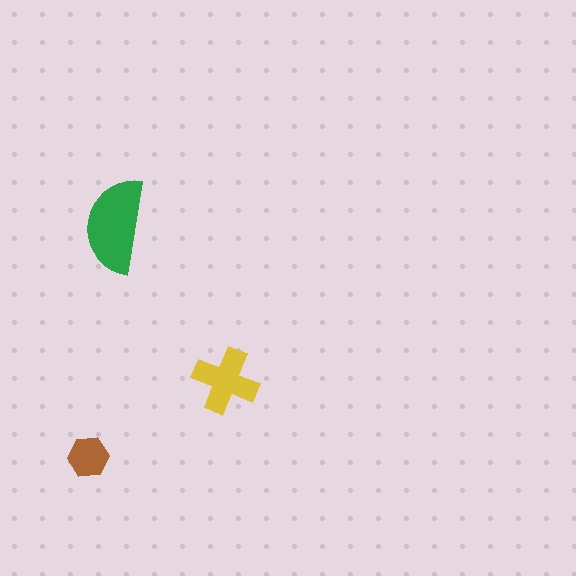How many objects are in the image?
There are 3 objects in the image.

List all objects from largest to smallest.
The green semicircle, the yellow cross, the brown hexagon.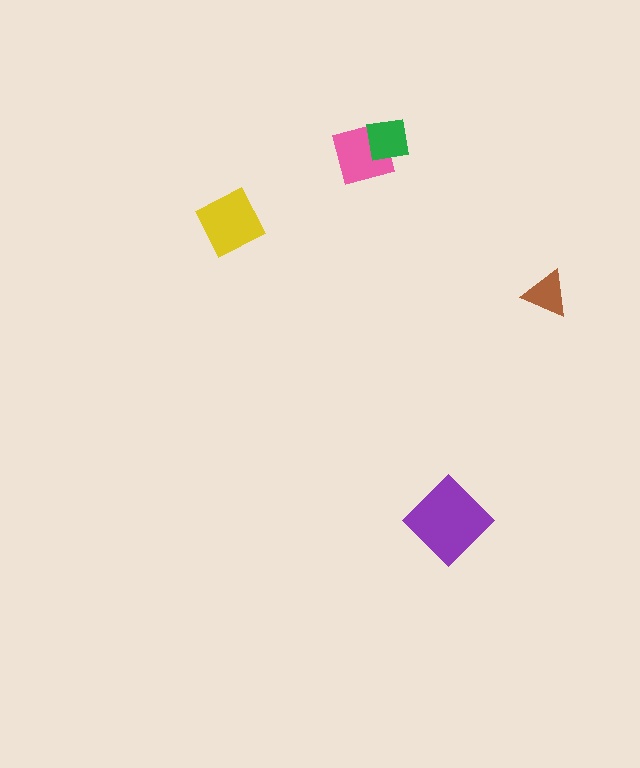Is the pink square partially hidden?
Yes, it is partially covered by another shape.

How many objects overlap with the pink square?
1 object overlaps with the pink square.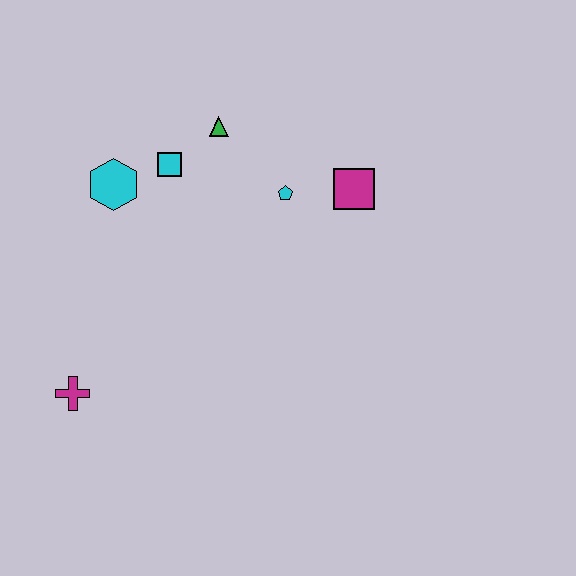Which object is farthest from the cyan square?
The magenta cross is farthest from the cyan square.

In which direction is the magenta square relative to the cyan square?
The magenta square is to the right of the cyan square.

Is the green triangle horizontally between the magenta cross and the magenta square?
Yes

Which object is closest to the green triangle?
The cyan square is closest to the green triangle.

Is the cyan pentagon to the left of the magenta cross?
No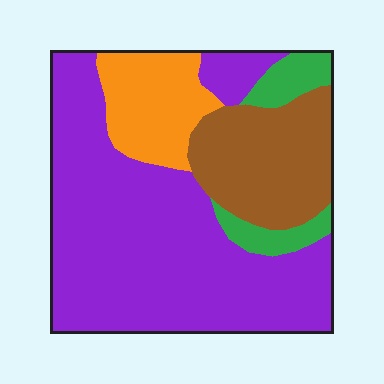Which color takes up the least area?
Green, at roughly 10%.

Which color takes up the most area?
Purple, at roughly 60%.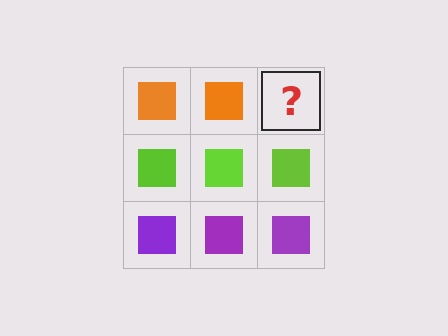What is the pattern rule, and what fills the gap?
The rule is that each row has a consistent color. The gap should be filled with an orange square.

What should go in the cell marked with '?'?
The missing cell should contain an orange square.